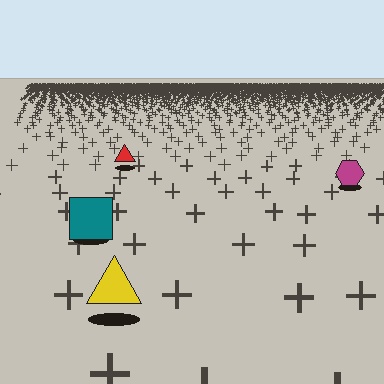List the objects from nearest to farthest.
From nearest to farthest: the yellow triangle, the teal square, the magenta hexagon, the red triangle.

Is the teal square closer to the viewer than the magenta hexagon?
Yes. The teal square is closer — you can tell from the texture gradient: the ground texture is coarser near it.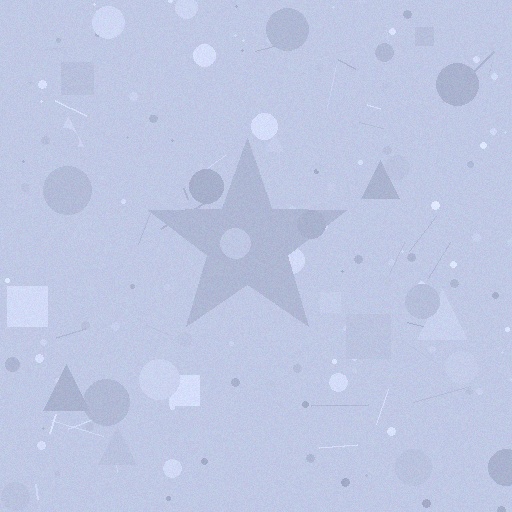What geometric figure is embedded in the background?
A star is embedded in the background.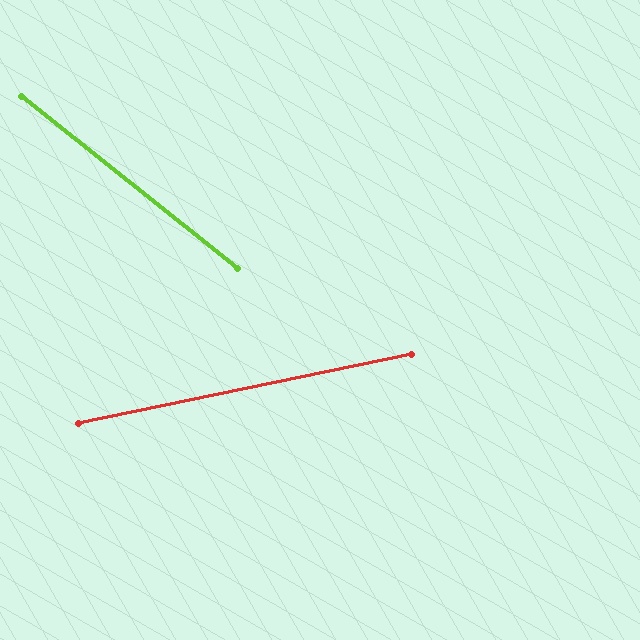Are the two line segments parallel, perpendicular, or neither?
Neither parallel nor perpendicular — they differ by about 50°.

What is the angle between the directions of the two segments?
Approximately 50 degrees.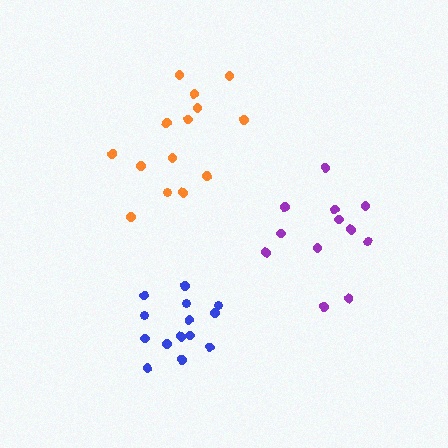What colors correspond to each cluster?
The clusters are colored: blue, purple, orange.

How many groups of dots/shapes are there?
There are 3 groups.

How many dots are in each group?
Group 1: 14 dots, Group 2: 12 dots, Group 3: 14 dots (40 total).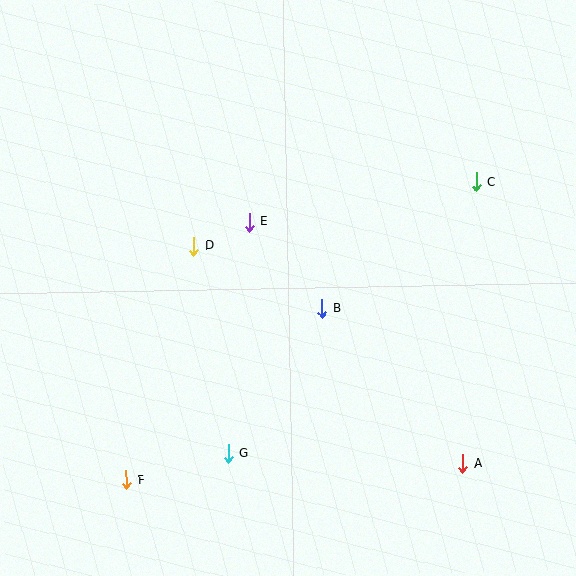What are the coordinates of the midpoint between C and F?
The midpoint between C and F is at (301, 331).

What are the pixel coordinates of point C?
Point C is at (476, 182).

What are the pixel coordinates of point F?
Point F is at (126, 480).